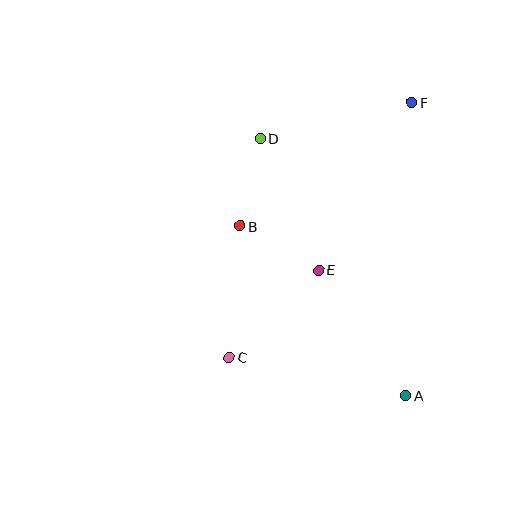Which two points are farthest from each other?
Points C and F are farthest from each other.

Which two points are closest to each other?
Points B and E are closest to each other.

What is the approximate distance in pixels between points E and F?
The distance between E and F is approximately 191 pixels.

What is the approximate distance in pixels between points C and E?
The distance between C and E is approximately 125 pixels.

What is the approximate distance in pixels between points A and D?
The distance between A and D is approximately 296 pixels.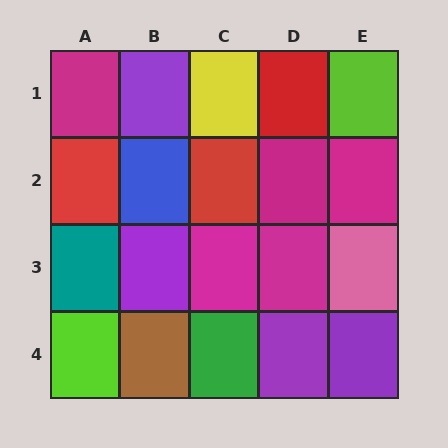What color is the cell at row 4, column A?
Lime.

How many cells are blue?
1 cell is blue.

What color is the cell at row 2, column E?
Magenta.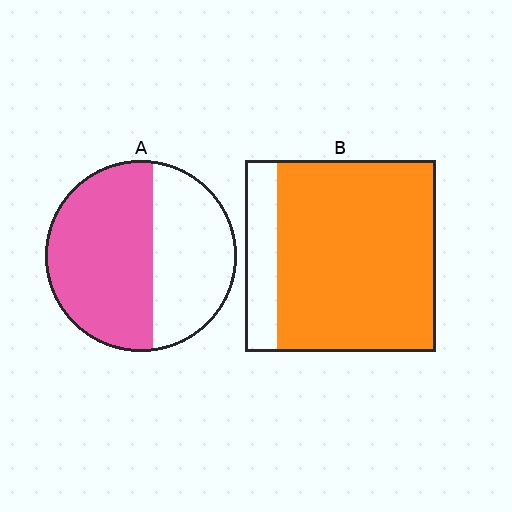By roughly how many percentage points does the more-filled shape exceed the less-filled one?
By roughly 25 percentage points (B over A).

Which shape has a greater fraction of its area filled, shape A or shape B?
Shape B.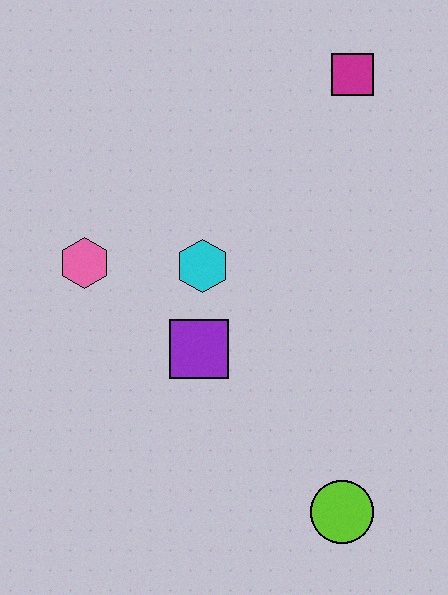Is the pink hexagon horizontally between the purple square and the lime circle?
No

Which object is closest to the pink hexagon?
The cyan hexagon is closest to the pink hexagon.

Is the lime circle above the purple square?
No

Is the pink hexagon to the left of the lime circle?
Yes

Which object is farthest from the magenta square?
The lime circle is farthest from the magenta square.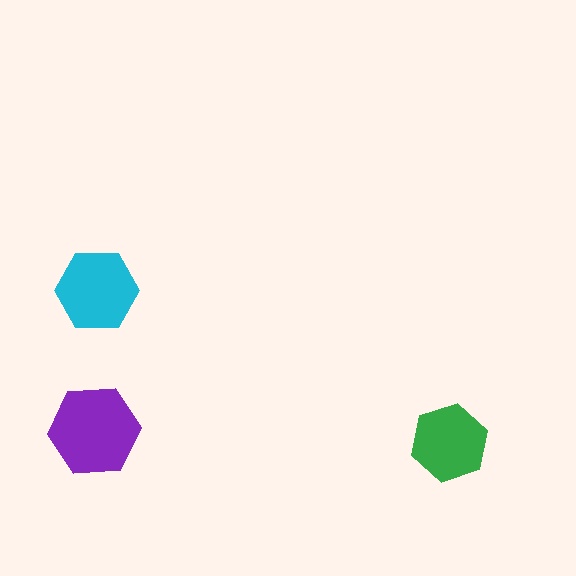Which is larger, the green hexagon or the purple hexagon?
The purple one.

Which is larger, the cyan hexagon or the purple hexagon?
The purple one.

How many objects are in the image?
There are 3 objects in the image.